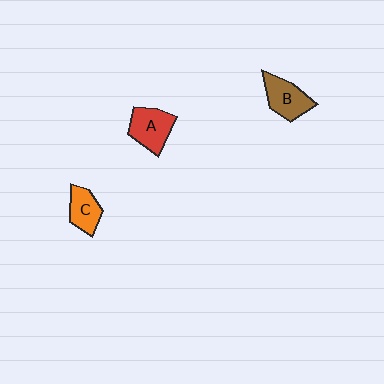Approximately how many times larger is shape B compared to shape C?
Approximately 1.3 times.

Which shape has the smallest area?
Shape C (orange).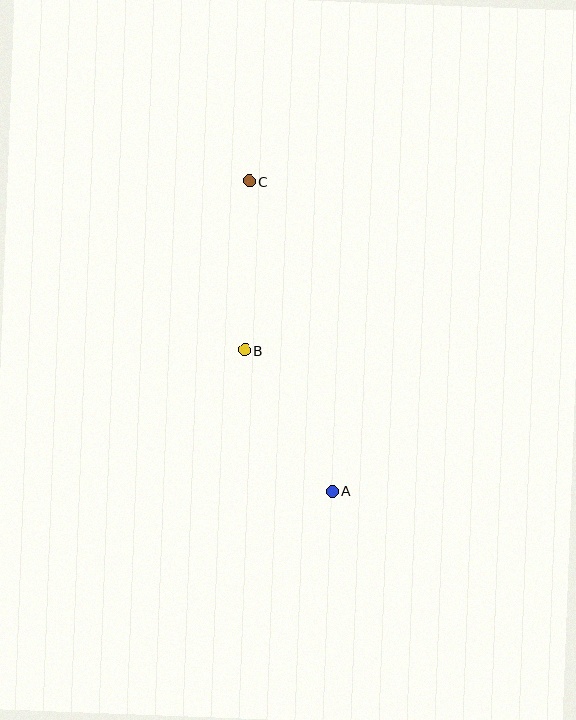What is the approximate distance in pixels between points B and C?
The distance between B and C is approximately 169 pixels.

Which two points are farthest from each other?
Points A and C are farthest from each other.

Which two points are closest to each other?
Points A and B are closest to each other.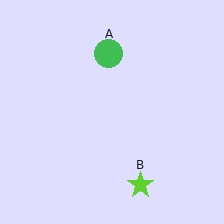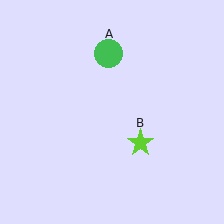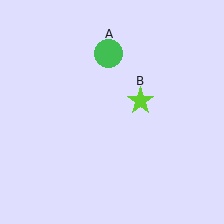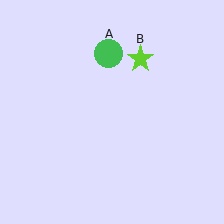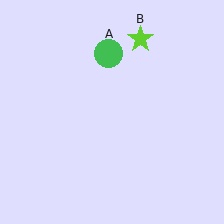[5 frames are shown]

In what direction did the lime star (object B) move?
The lime star (object B) moved up.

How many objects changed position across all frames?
1 object changed position: lime star (object B).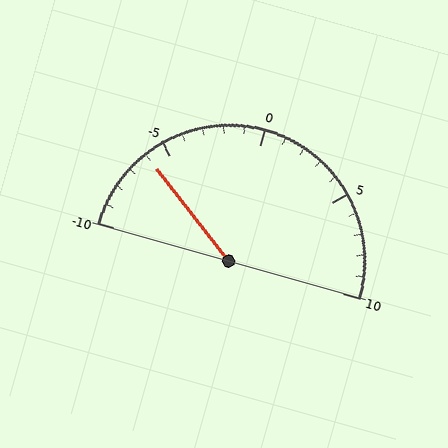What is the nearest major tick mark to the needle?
The nearest major tick mark is -5.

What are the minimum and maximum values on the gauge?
The gauge ranges from -10 to 10.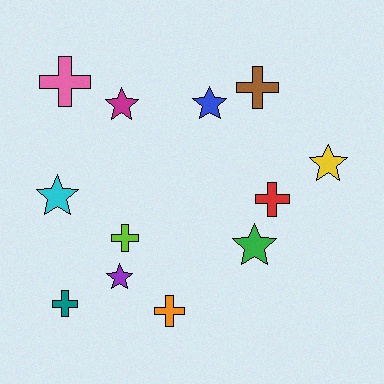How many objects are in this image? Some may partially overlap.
There are 12 objects.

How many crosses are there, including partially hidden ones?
There are 6 crosses.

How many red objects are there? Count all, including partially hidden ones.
There is 1 red object.